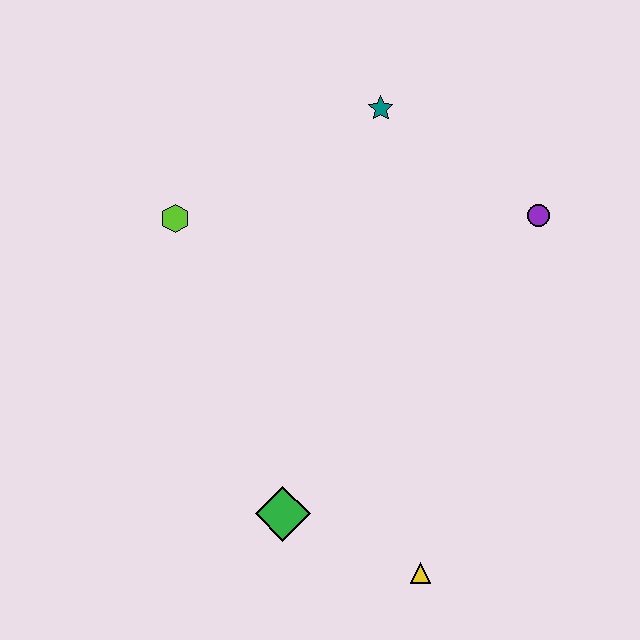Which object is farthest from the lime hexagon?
The yellow triangle is farthest from the lime hexagon.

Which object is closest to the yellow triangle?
The green diamond is closest to the yellow triangle.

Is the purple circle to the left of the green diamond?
No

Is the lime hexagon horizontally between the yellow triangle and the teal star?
No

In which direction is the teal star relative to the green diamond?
The teal star is above the green diamond.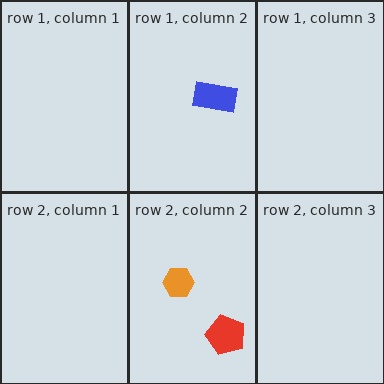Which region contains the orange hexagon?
The row 2, column 2 region.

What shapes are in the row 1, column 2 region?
The blue rectangle.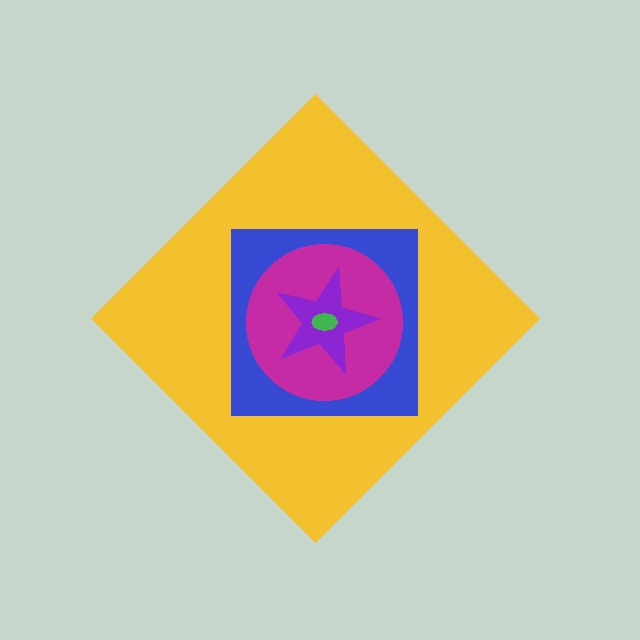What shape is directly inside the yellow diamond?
The blue square.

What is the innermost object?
The green ellipse.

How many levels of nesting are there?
5.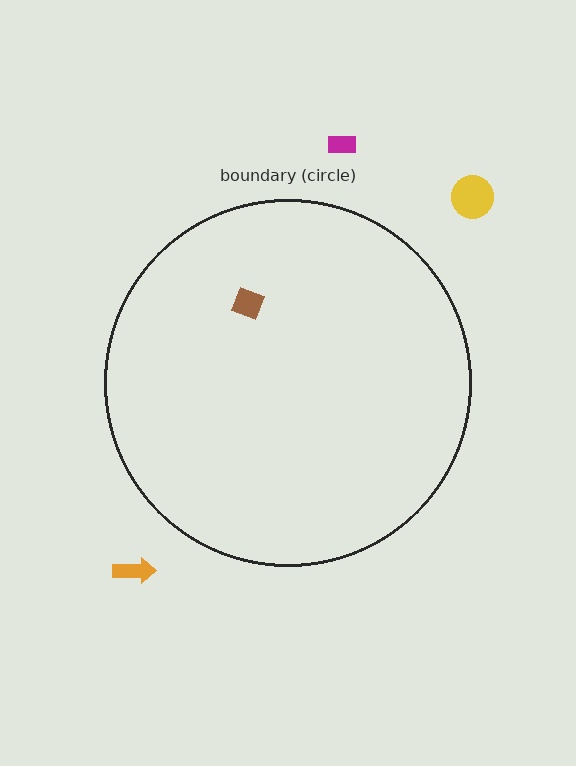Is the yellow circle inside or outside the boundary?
Outside.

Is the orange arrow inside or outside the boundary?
Outside.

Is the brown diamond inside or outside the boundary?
Inside.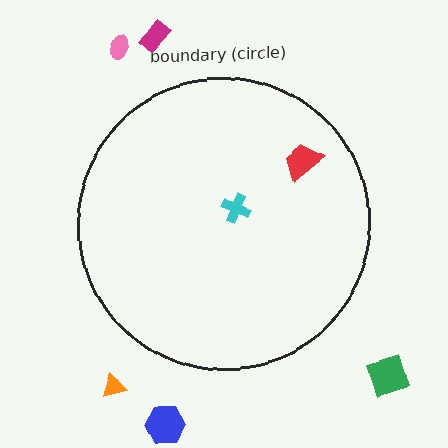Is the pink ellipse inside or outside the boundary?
Outside.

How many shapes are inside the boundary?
2 inside, 5 outside.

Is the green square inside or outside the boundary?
Outside.